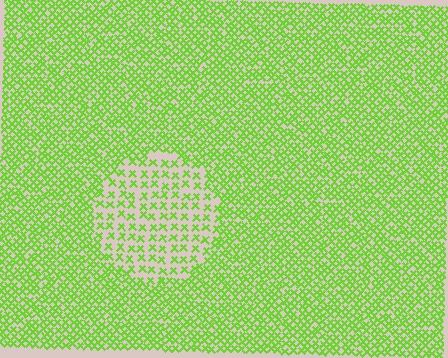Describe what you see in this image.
The image contains small lime elements arranged at two different densities. A circle-shaped region is visible where the elements are less densely packed than the surrounding area.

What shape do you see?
I see a circle.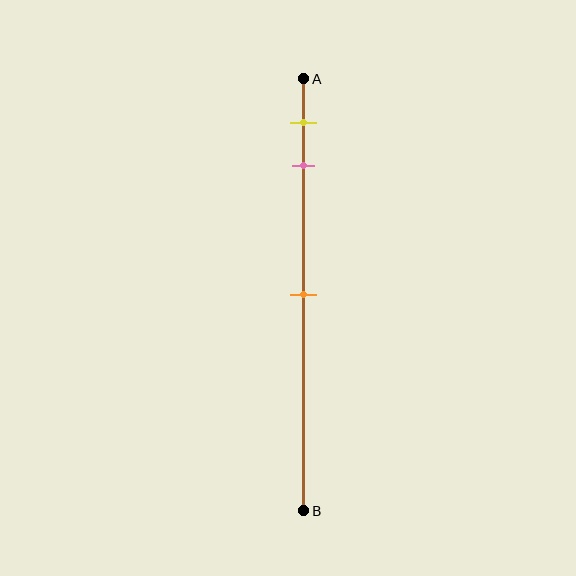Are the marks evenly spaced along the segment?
No, the marks are not evenly spaced.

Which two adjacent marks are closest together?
The yellow and pink marks are the closest adjacent pair.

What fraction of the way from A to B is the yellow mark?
The yellow mark is approximately 10% (0.1) of the way from A to B.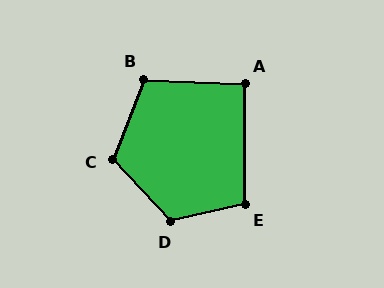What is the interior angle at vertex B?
Approximately 109 degrees (obtuse).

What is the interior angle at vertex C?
Approximately 116 degrees (obtuse).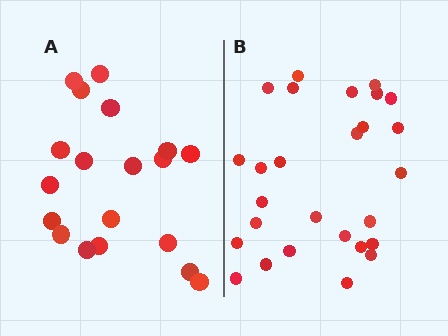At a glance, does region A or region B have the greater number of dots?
Region B (the right region) has more dots.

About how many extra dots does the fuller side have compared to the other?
Region B has roughly 8 or so more dots than region A.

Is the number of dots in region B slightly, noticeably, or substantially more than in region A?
Region B has noticeably more, but not dramatically so. The ratio is roughly 1.4 to 1.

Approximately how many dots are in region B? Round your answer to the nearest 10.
About 30 dots. (The exact count is 27, which rounds to 30.)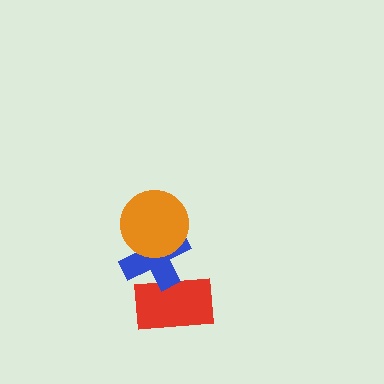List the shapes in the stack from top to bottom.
From top to bottom: the orange circle, the blue cross, the red rectangle.